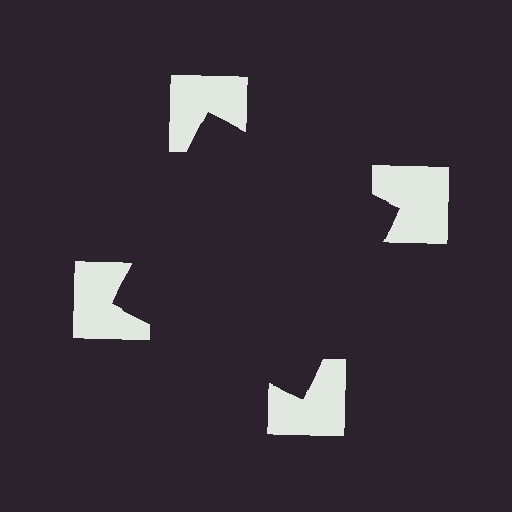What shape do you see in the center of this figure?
An illusory square — its edges are inferred from the aligned wedge cuts in the notched squares, not physically drawn.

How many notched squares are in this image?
There are 4 — one at each vertex of the illusory square.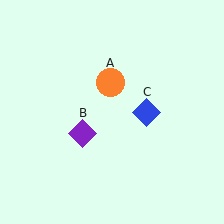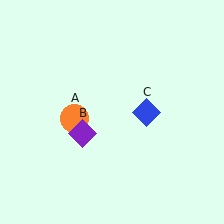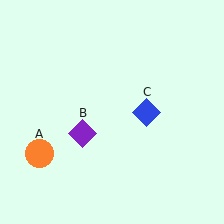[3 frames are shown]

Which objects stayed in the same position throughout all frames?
Purple diamond (object B) and blue diamond (object C) remained stationary.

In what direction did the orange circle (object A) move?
The orange circle (object A) moved down and to the left.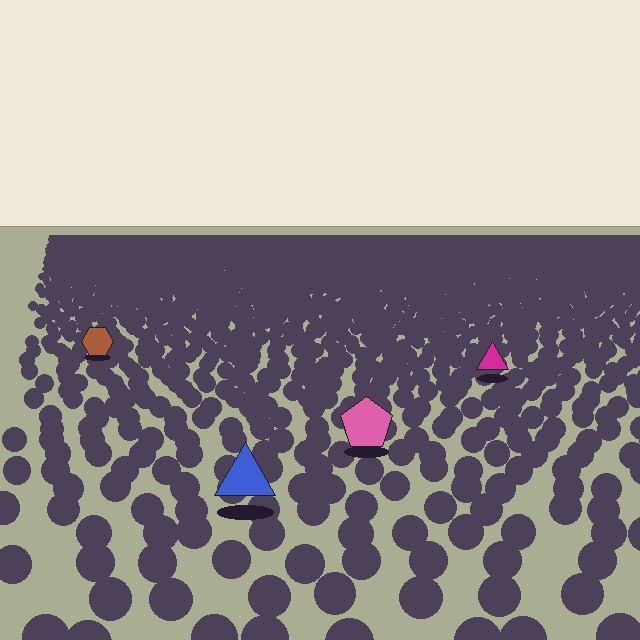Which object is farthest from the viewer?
The brown hexagon is farthest from the viewer. It appears smaller and the ground texture around it is denser.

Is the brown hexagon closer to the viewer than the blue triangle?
No. The blue triangle is closer — you can tell from the texture gradient: the ground texture is coarser near it.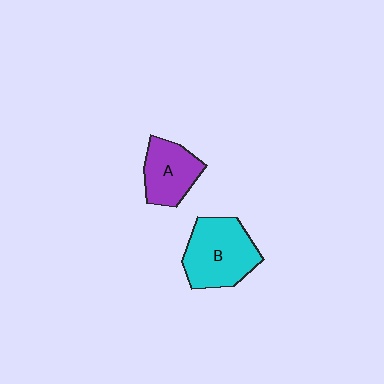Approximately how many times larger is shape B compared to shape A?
Approximately 1.4 times.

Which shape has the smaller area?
Shape A (purple).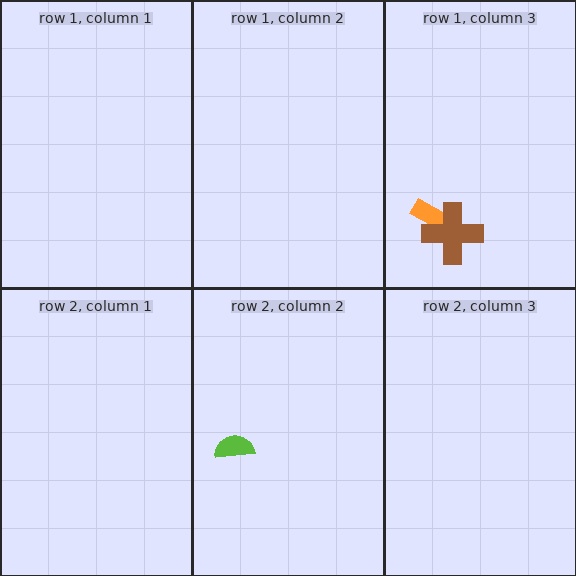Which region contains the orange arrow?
The row 1, column 3 region.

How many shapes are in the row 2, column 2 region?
1.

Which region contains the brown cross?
The row 1, column 3 region.